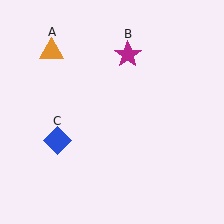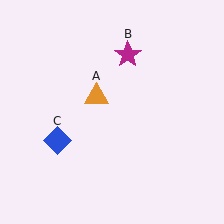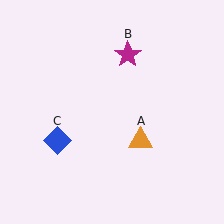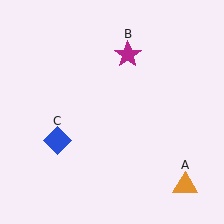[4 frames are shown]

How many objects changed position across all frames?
1 object changed position: orange triangle (object A).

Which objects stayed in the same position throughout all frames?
Magenta star (object B) and blue diamond (object C) remained stationary.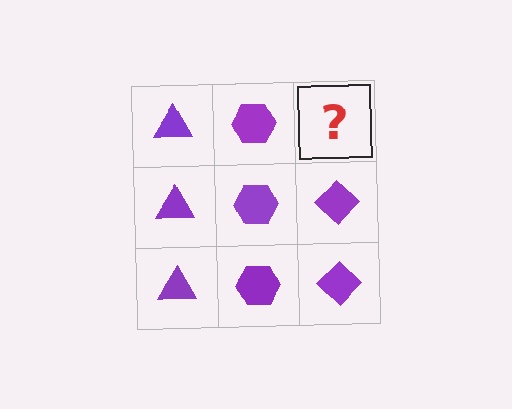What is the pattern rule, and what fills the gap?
The rule is that each column has a consistent shape. The gap should be filled with a purple diamond.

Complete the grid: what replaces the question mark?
The question mark should be replaced with a purple diamond.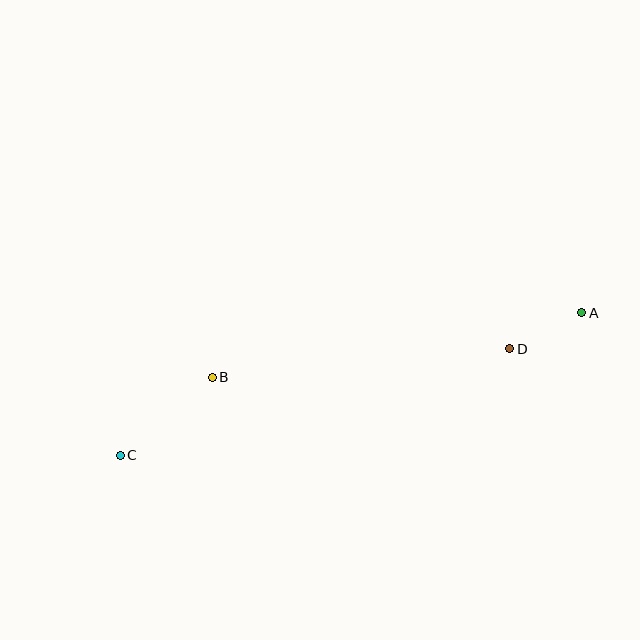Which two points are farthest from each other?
Points A and C are farthest from each other.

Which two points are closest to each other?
Points A and D are closest to each other.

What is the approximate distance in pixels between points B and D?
The distance between B and D is approximately 299 pixels.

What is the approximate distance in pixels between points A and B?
The distance between A and B is approximately 375 pixels.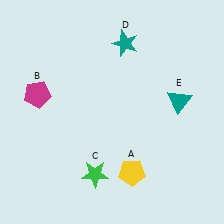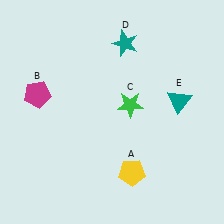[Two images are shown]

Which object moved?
The green star (C) moved up.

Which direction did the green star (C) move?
The green star (C) moved up.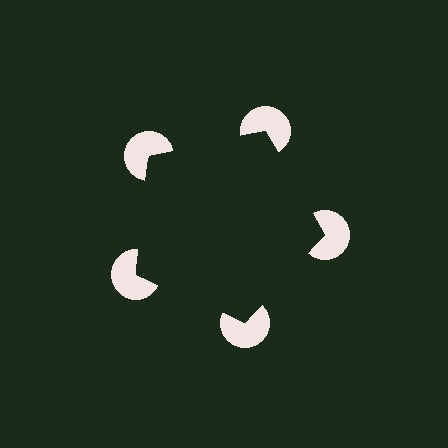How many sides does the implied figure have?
5 sides.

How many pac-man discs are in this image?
There are 5 — one at each vertex of the illusory pentagon.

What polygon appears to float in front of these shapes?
An illusory pentagon — its edges are inferred from the aligned wedge cuts in the pac-man discs, not physically drawn.